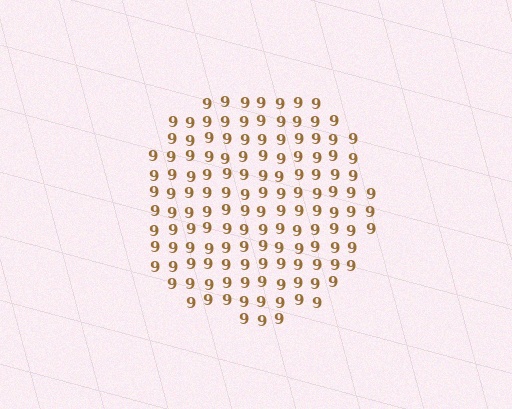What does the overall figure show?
The overall figure shows a circle.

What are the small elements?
The small elements are digit 9's.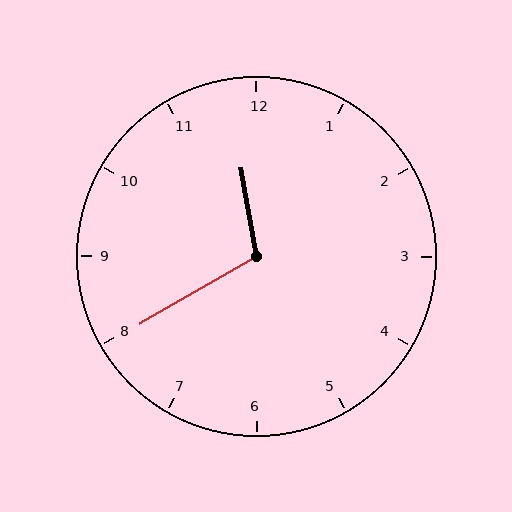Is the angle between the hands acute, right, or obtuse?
It is obtuse.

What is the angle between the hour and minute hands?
Approximately 110 degrees.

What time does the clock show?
11:40.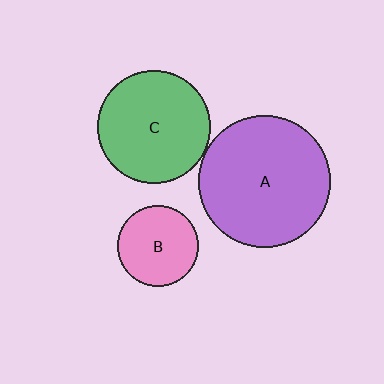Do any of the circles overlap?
No, none of the circles overlap.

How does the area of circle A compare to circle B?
Approximately 2.7 times.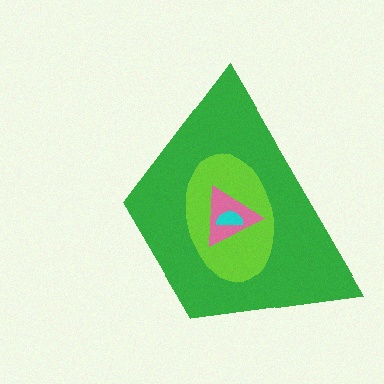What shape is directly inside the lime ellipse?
The pink triangle.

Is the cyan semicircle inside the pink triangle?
Yes.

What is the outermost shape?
The green trapezoid.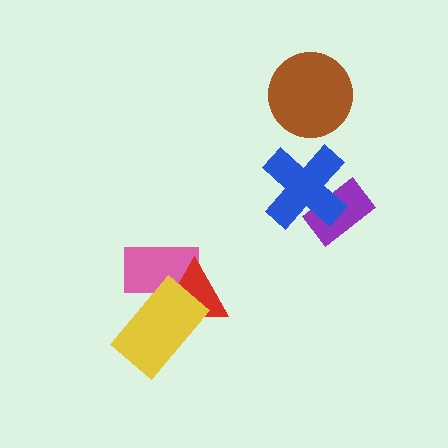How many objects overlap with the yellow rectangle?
2 objects overlap with the yellow rectangle.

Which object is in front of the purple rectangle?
The blue cross is in front of the purple rectangle.